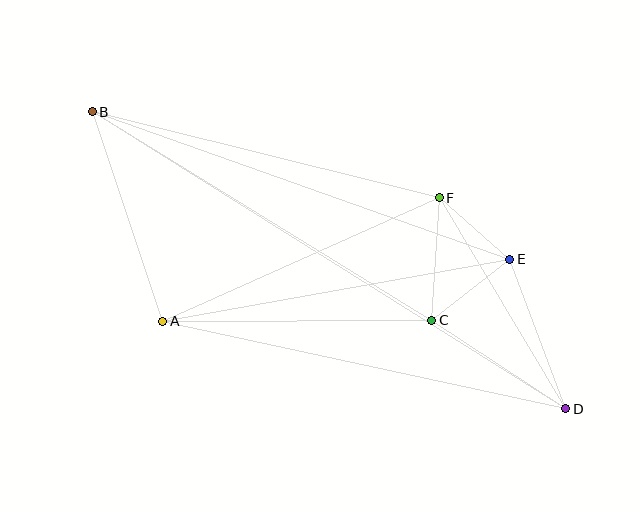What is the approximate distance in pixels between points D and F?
The distance between D and F is approximately 246 pixels.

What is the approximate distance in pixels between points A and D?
The distance between A and D is approximately 413 pixels.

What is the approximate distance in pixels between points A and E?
The distance between A and E is approximately 352 pixels.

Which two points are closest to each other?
Points E and F are closest to each other.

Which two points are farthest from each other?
Points B and D are farthest from each other.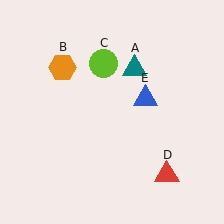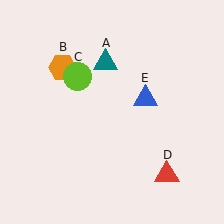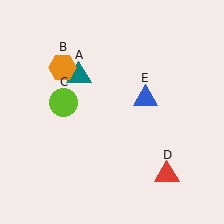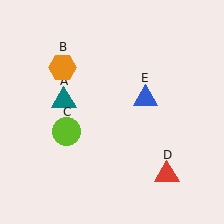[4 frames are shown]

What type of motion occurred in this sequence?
The teal triangle (object A), lime circle (object C) rotated counterclockwise around the center of the scene.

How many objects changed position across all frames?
2 objects changed position: teal triangle (object A), lime circle (object C).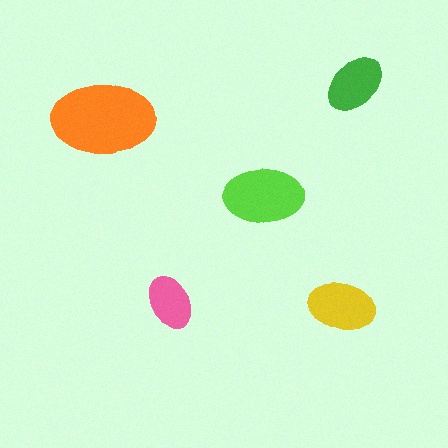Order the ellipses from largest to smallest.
the orange one, the lime one, the yellow one, the green one, the pink one.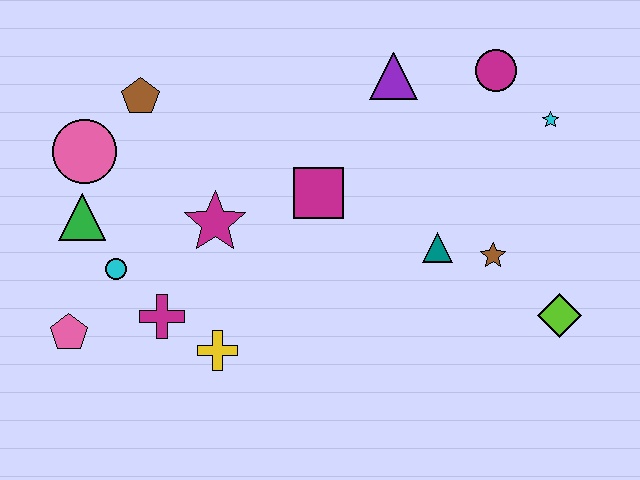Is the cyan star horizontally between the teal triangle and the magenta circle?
No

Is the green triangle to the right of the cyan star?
No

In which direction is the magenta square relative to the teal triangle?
The magenta square is to the left of the teal triangle.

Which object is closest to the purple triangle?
The magenta circle is closest to the purple triangle.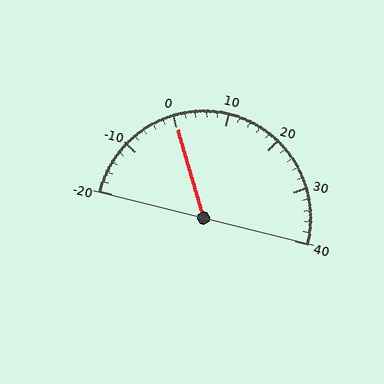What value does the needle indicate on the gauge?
The needle indicates approximately 0.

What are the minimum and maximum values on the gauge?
The gauge ranges from -20 to 40.